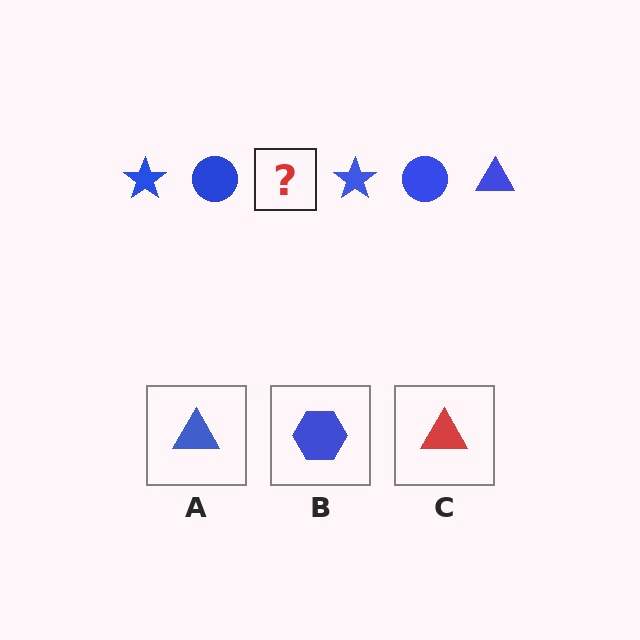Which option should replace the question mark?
Option A.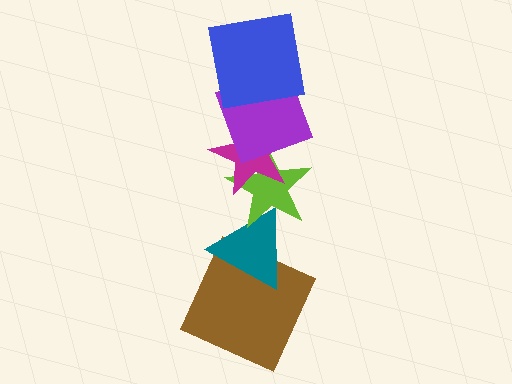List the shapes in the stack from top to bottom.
From top to bottom: the blue square, the purple square, the magenta star, the lime star, the teal triangle, the brown square.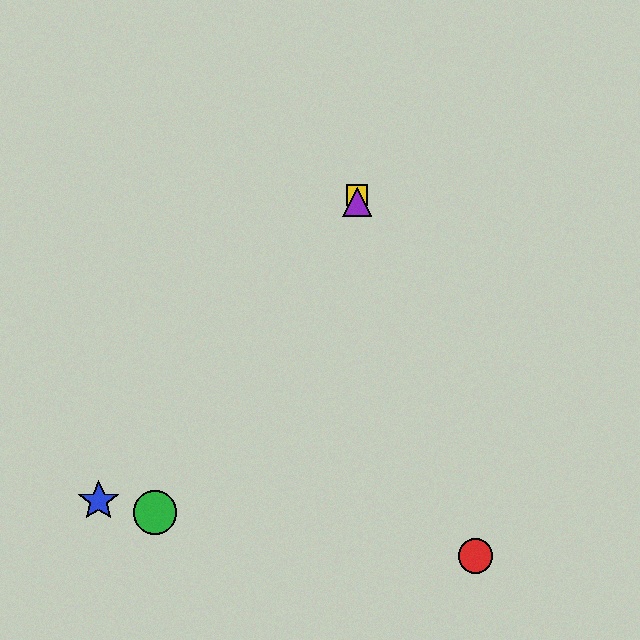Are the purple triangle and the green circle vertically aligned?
No, the purple triangle is at x≈357 and the green circle is at x≈155.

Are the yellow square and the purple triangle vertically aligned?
Yes, both are at x≈357.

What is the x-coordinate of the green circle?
The green circle is at x≈155.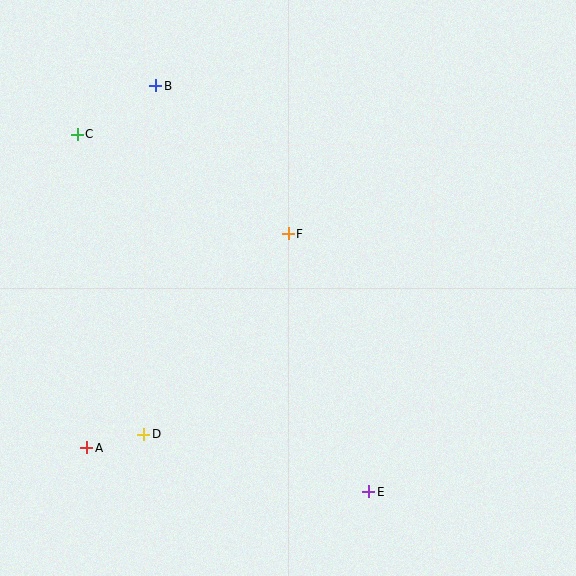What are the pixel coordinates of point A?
Point A is at (87, 448).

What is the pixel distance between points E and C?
The distance between E and C is 462 pixels.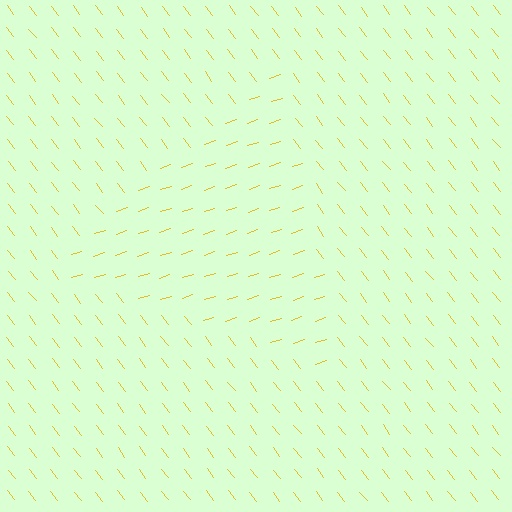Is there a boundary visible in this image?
Yes, there is a texture boundary formed by a change in line orientation.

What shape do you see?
I see a triangle.